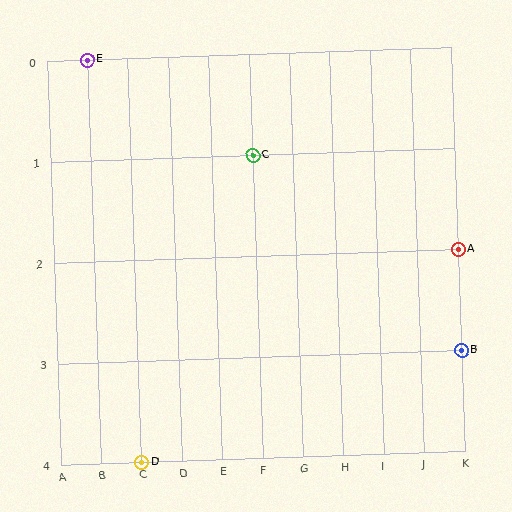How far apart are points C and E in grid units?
Points C and E are 4 columns and 1 row apart (about 4.1 grid units diagonally).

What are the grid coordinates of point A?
Point A is at grid coordinates (K, 2).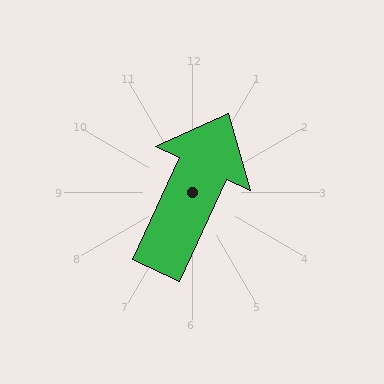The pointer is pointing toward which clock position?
Roughly 1 o'clock.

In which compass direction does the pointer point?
Northeast.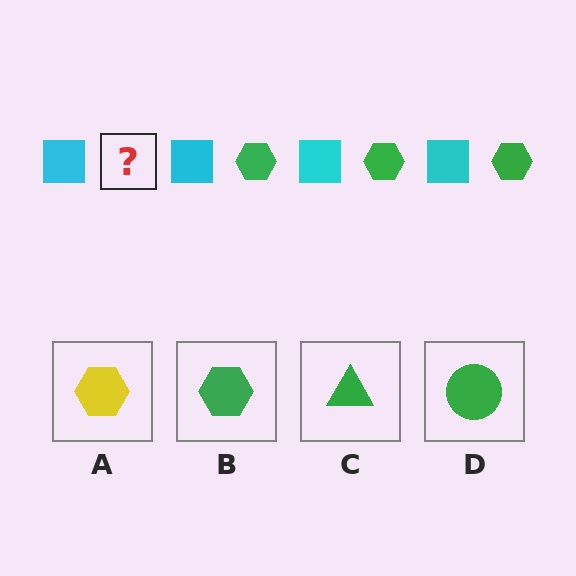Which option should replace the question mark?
Option B.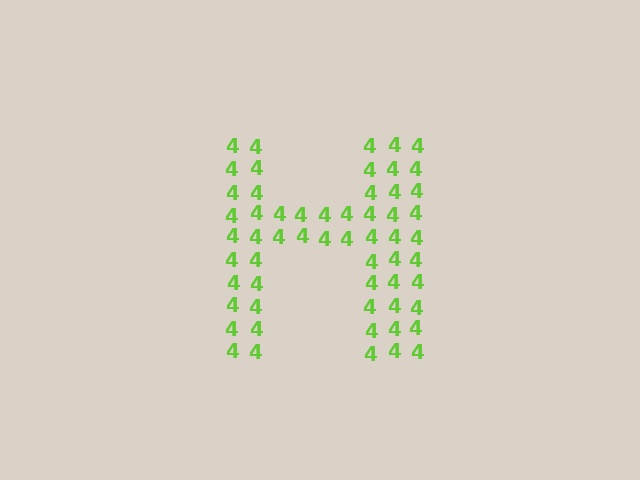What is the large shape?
The large shape is the letter H.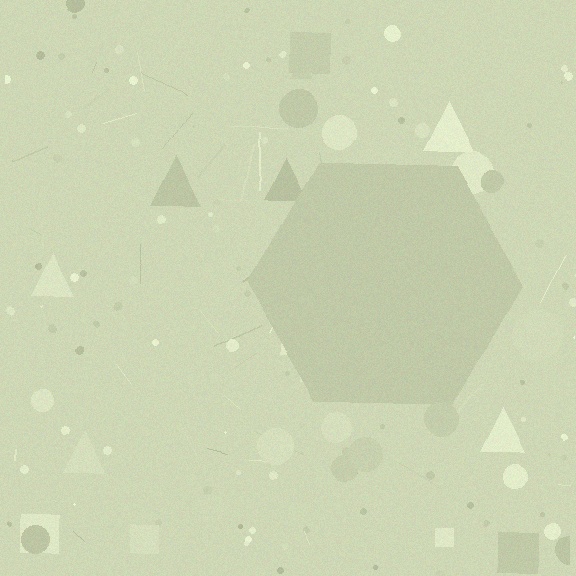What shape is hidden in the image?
A hexagon is hidden in the image.